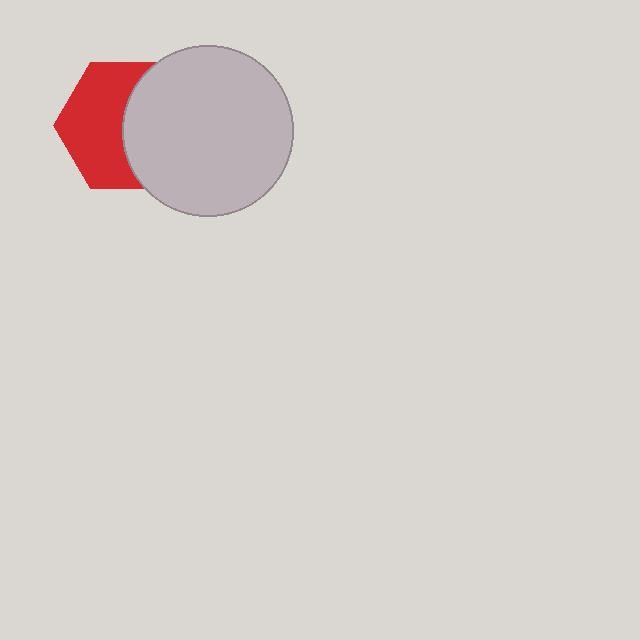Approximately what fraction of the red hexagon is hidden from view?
Roughly 46% of the red hexagon is hidden behind the light gray circle.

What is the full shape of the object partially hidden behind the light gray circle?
The partially hidden object is a red hexagon.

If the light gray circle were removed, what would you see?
You would see the complete red hexagon.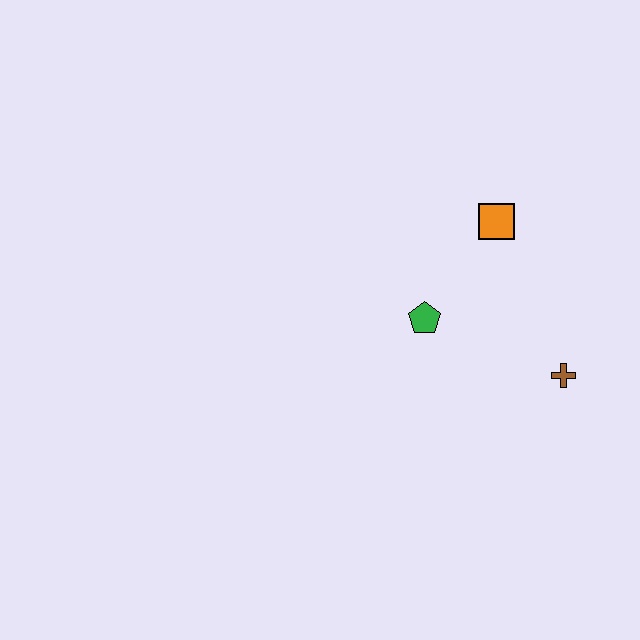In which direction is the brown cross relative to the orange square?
The brown cross is below the orange square.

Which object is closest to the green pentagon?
The orange square is closest to the green pentagon.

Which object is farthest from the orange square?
The brown cross is farthest from the orange square.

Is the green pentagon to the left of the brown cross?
Yes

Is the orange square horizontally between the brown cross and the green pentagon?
Yes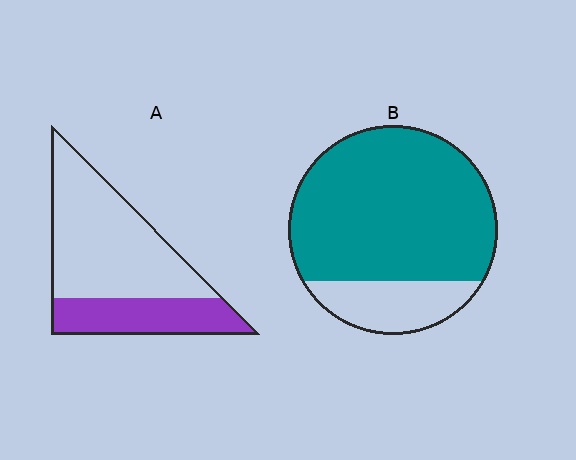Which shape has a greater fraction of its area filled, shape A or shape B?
Shape B.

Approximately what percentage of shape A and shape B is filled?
A is approximately 30% and B is approximately 80%.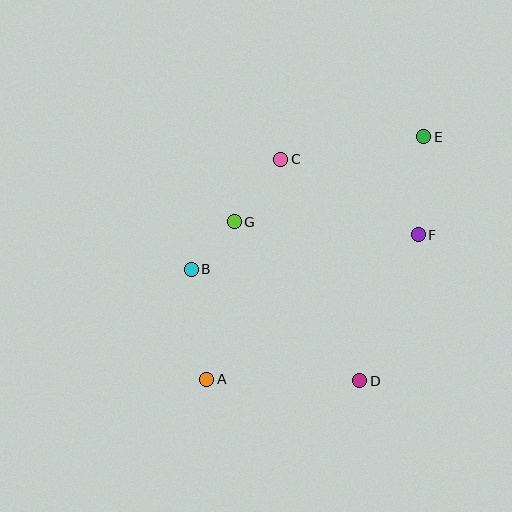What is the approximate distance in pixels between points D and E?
The distance between D and E is approximately 252 pixels.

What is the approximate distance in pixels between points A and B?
The distance between A and B is approximately 111 pixels.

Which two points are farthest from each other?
Points A and E are farthest from each other.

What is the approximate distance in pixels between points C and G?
The distance between C and G is approximately 78 pixels.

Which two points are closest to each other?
Points B and G are closest to each other.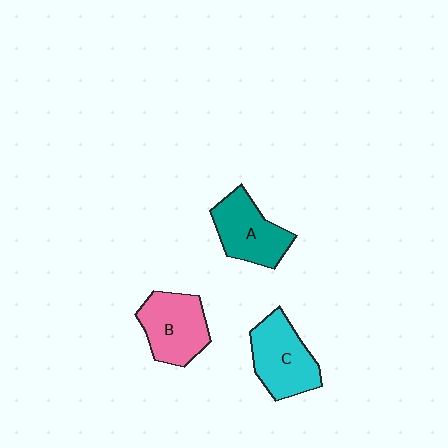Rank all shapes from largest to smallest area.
From largest to smallest: C (cyan), B (pink), A (teal).